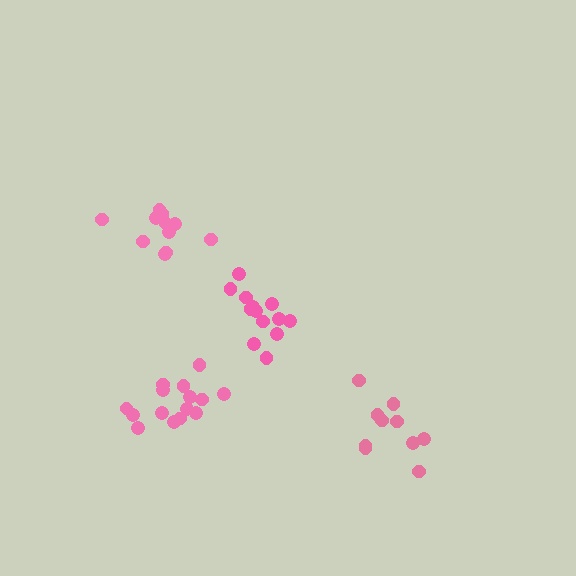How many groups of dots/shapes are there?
There are 4 groups.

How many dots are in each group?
Group 1: 10 dots, Group 2: 15 dots, Group 3: 12 dots, Group 4: 13 dots (50 total).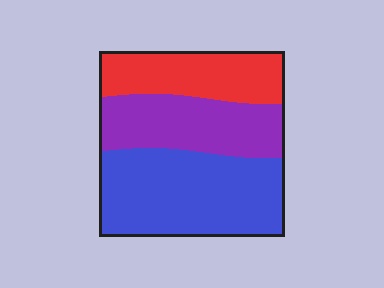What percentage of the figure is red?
Red covers about 25% of the figure.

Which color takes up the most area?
Blue, at roughly 45%.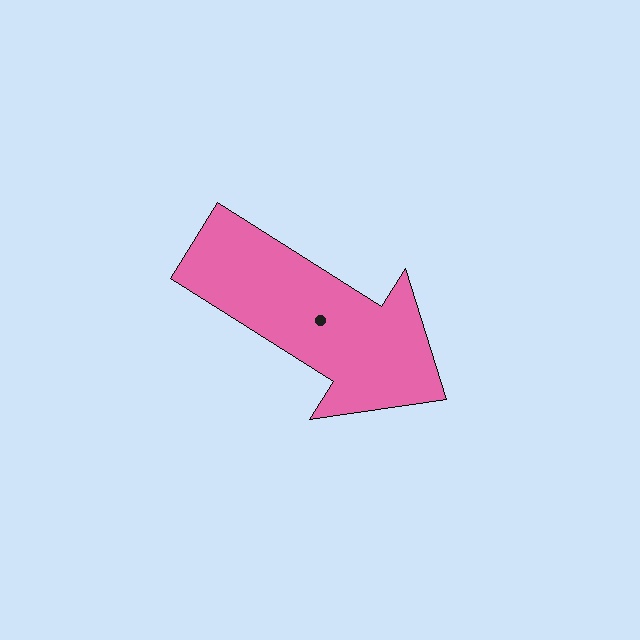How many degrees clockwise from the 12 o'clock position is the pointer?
Approximately 122 degrees.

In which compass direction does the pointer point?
Southeast.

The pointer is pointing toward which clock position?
Roughly 4 o'clock.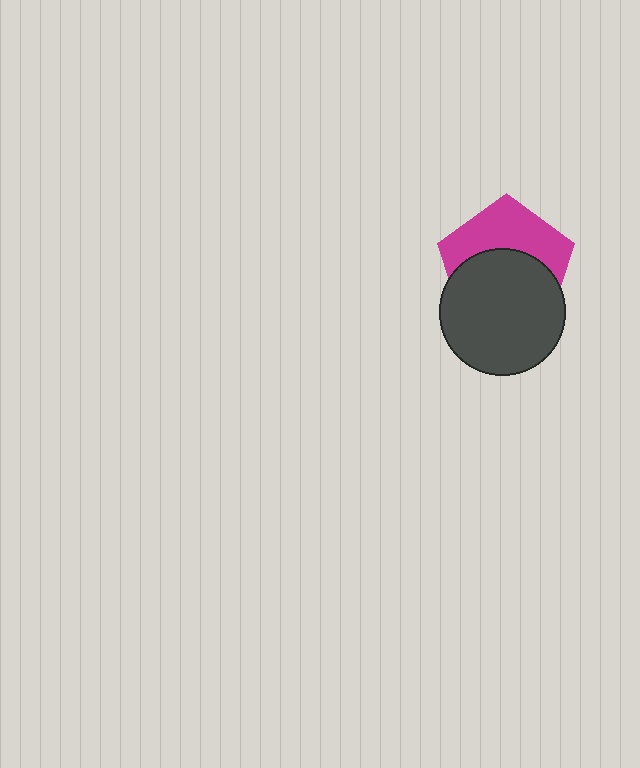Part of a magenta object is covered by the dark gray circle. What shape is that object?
It is a pentagon.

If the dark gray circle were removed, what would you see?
You would see the complete magenta pentagon.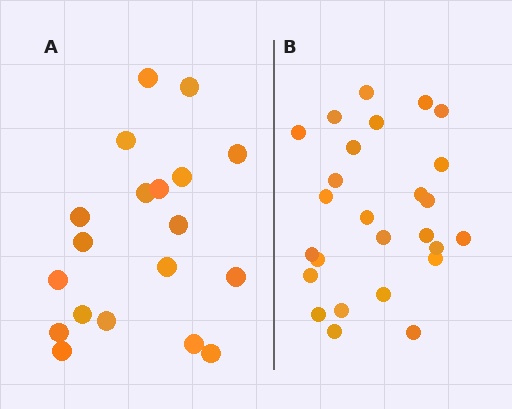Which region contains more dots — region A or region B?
Region B (the right region) has more dots.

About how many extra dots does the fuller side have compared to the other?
Region B has roughly 8 or so more dots than region A.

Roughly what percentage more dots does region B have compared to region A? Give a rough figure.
About 35% more.